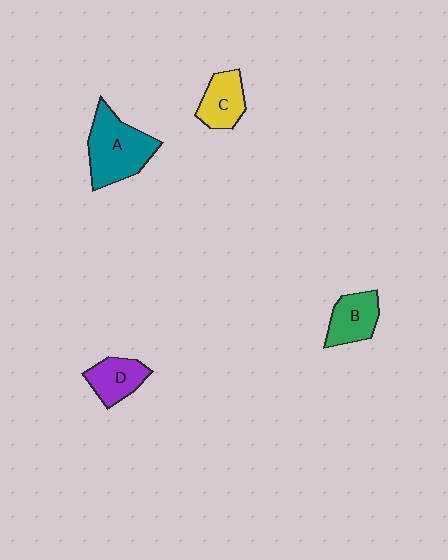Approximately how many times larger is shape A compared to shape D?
Approximately 1.8 times.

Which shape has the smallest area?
Shape D (purple).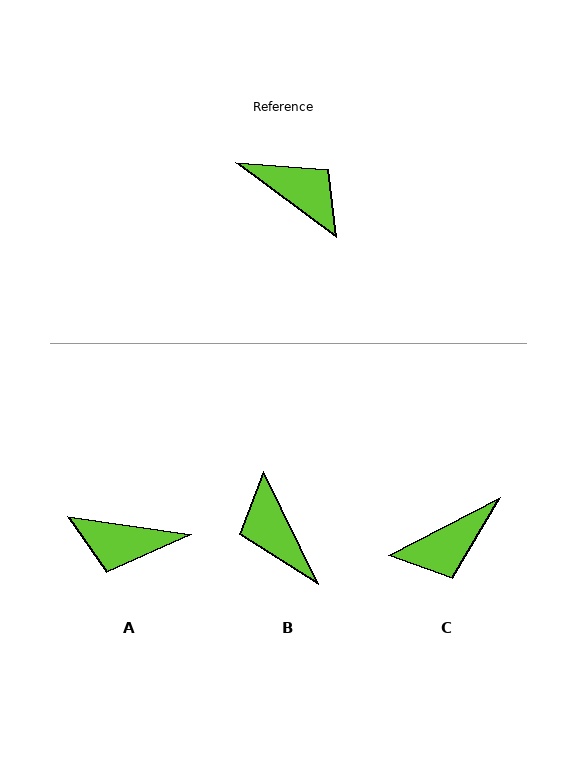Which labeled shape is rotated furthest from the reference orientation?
B, about 152 degrees away.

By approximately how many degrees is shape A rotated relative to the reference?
Approximately 152 degrees clockwise.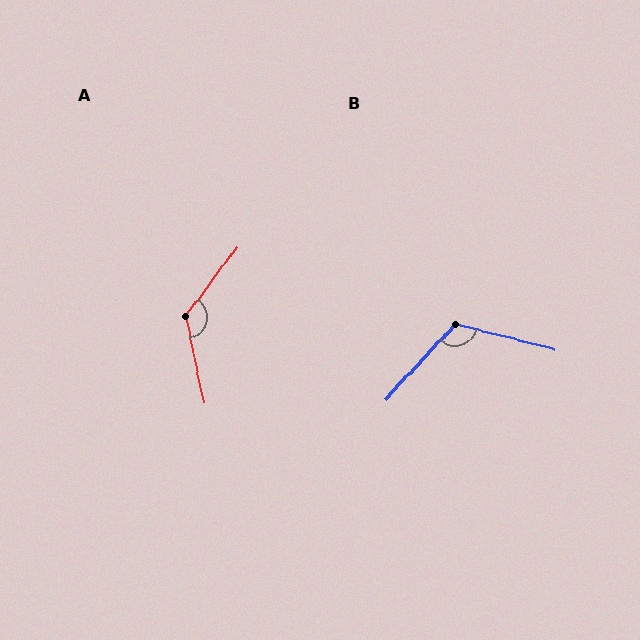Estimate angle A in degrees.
Approximately 131 degrees.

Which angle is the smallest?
B, at approximately 118 degrees.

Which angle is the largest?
A, at approximately 131 degrees.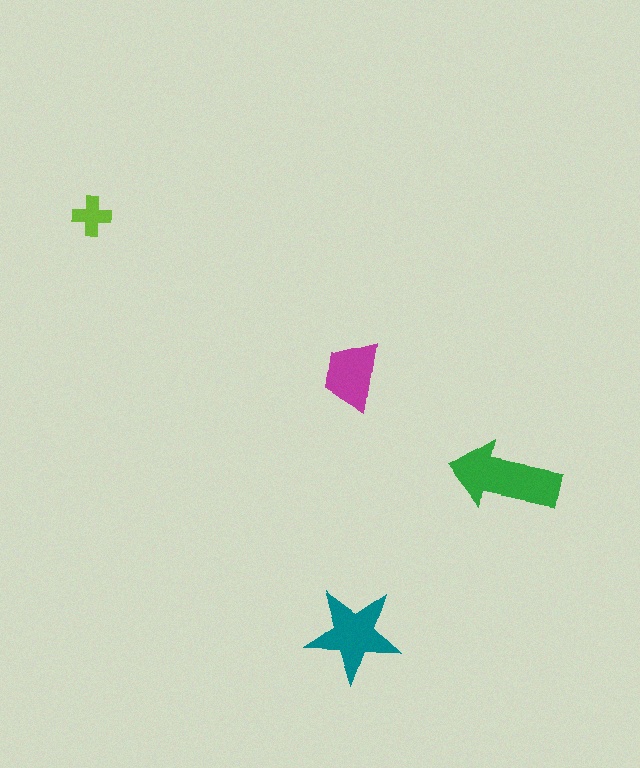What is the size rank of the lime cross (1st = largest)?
4th.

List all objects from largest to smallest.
The green arrow, the teal star, the magenta trapezoid, the lime cross.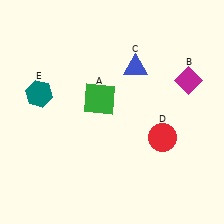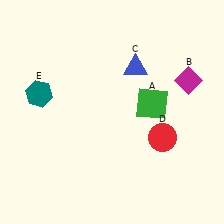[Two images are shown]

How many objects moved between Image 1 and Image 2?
1 object moved between the two images.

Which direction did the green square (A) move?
The green square (A) moved right.